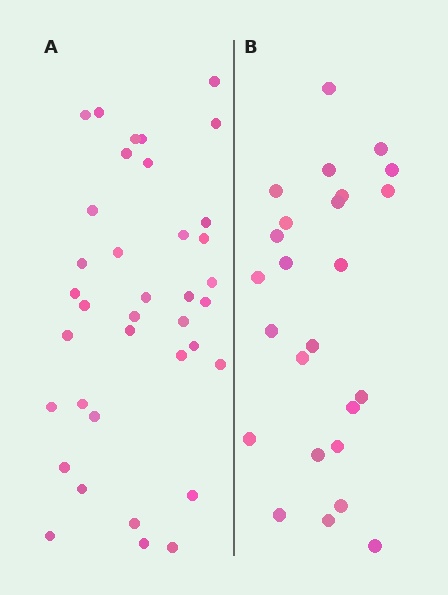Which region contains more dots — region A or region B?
Region A (the left region) has more dots.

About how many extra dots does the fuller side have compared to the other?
Region A has roughly 12 or so more dots than region B.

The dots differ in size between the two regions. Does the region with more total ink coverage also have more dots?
No. Region B has more total ink coverage because its dots are larger, but region A actually contains more individual dots. Total area can be misleading — the number of items is what matters here.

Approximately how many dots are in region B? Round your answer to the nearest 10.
About 20 dots. (The exact count is 25, which rounds to 20.)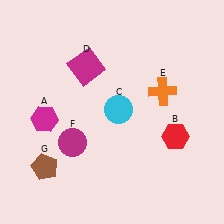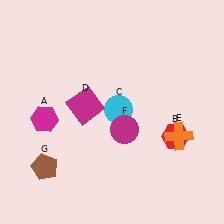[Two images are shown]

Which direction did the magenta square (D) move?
The magenta square (D) moved down.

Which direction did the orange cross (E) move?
The orange cross (E) moved down.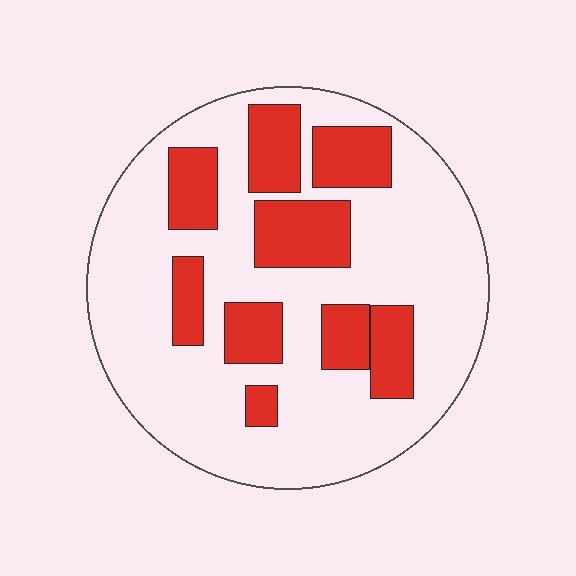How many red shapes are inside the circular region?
9.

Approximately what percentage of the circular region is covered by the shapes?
Approximately 30%.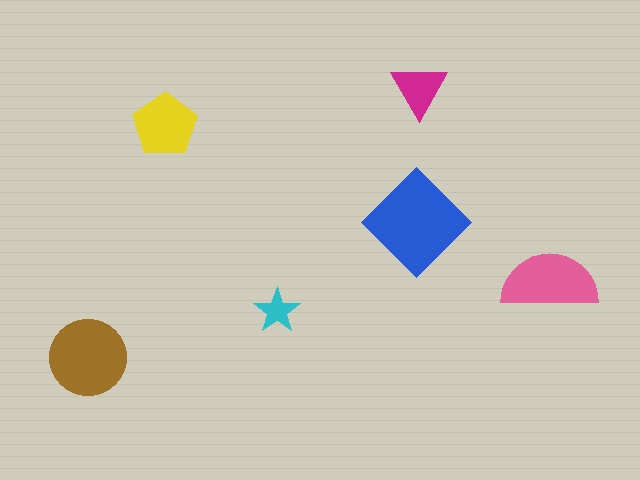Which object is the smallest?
The cyan star.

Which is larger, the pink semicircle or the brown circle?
The brown circle.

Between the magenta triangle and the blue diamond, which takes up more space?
The blue diamond.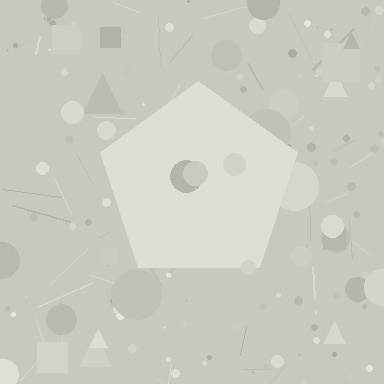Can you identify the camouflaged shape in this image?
The camouflaged shape is a pentagon.